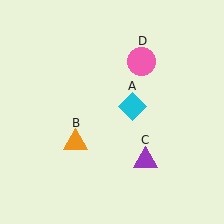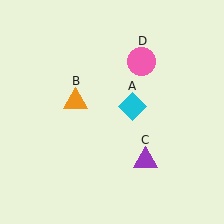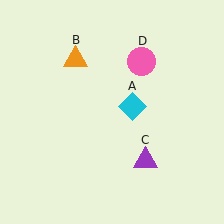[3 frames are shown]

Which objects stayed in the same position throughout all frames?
Cyan diamond (object A) and purple triangle (object C) and pink circle (object D) remained stationary.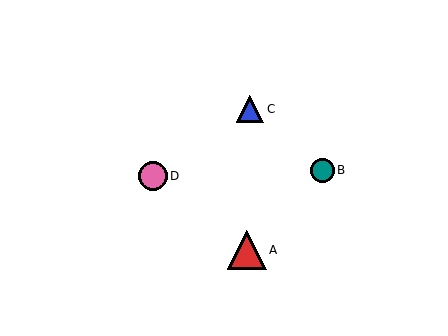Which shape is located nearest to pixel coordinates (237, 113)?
The blue triangle (labeled C) at (250, 109) is nearest to that location.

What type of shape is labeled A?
Shape A is a red triangle.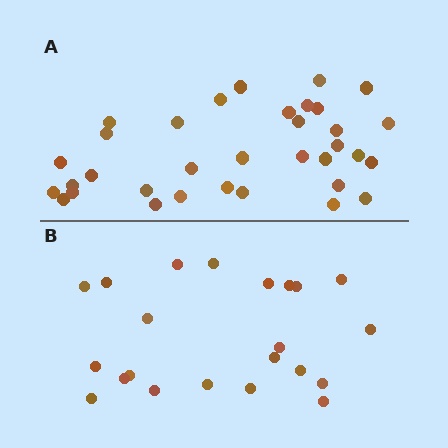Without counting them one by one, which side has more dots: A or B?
Region A (the top region) has more dots.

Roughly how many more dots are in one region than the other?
Region A has roughly 12 or so more dots than region B.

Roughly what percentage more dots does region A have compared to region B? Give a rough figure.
About 55% more.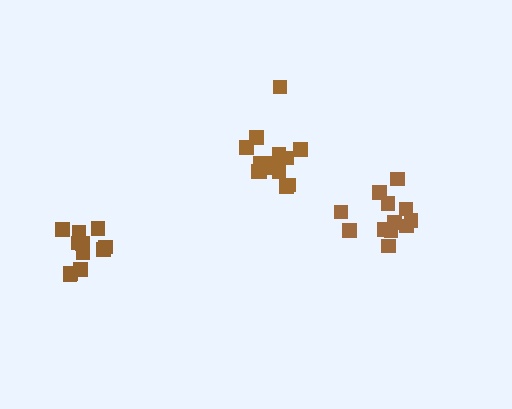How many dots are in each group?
Group 1: 13 dots, Group 2: 11 dots, Group 3: 15 dots (39 total).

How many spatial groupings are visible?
There are 3 spatial groupings.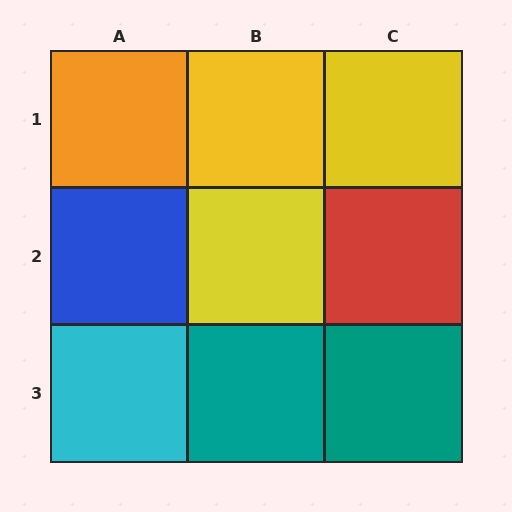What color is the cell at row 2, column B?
Yellow.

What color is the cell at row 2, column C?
Red.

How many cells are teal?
2 cells are teal.